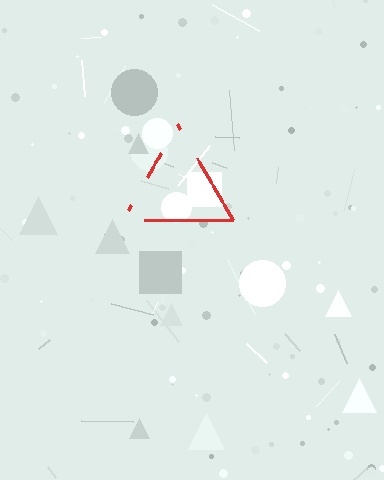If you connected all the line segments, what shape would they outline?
They would outline a triangle.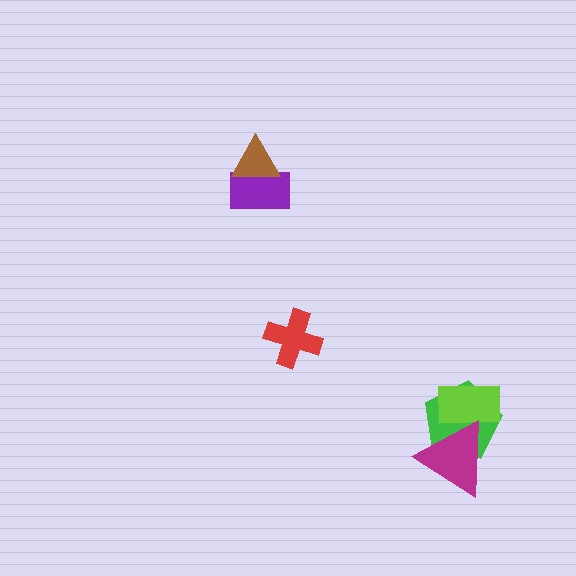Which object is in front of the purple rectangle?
The brown triangle is in front of the purple rectangle.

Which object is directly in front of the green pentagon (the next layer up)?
The lime rectangle is directly in front of the green pentagon.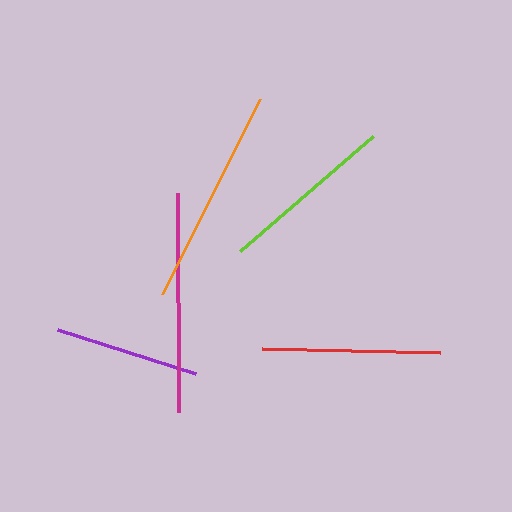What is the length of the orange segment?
The orange segment is approximately 218 pixels long.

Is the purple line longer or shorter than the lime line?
The lime line is longer than the purple line.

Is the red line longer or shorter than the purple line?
The red line is longer than the purple line.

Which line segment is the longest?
The magenta line is the longest at approximately 219 pixels.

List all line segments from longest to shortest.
From longest to shortest: magenta, orange, red, lime, purple.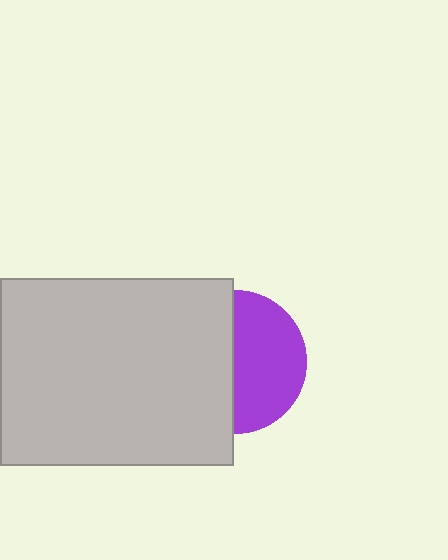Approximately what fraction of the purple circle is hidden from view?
Roughly 49% of the purple circle is hidden behind the light gray rectangle.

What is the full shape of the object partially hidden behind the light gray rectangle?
The partially hidden object is a purple circle.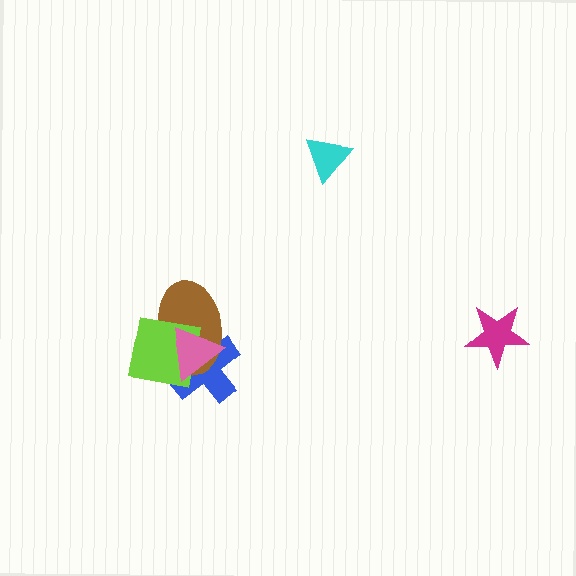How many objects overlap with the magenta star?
0 objects overlap with the magenta star.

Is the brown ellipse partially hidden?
Yes, it is partially covered by another shape.